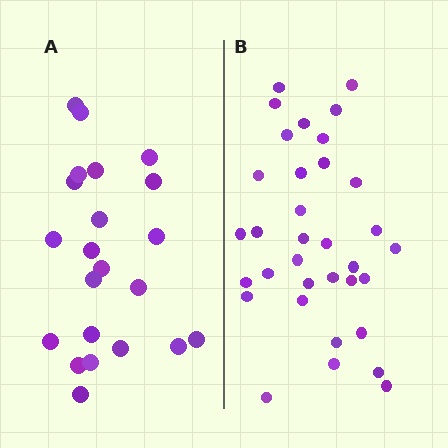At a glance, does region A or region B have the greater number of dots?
Region B (the right region) has more dots.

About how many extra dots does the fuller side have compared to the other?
Region B has roughly 12 or so more dots than region A.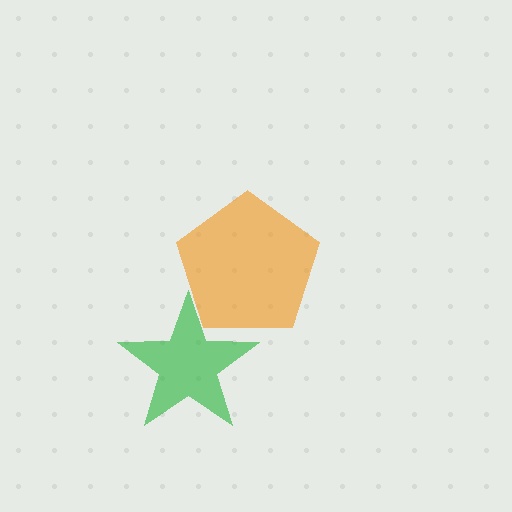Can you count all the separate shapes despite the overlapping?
Yes, there are 2 separate shapes.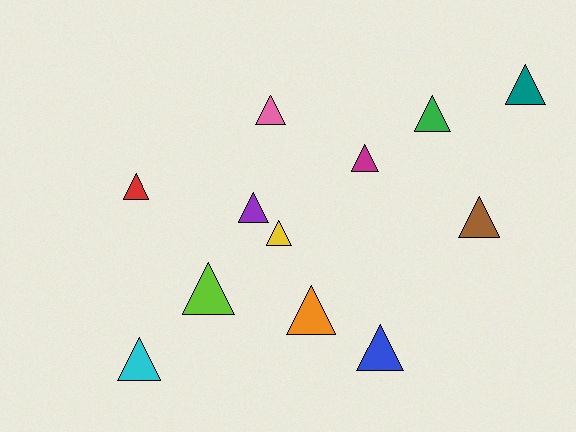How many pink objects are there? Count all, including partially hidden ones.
There is 1 pink object.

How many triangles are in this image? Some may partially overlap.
There are 12 triangles.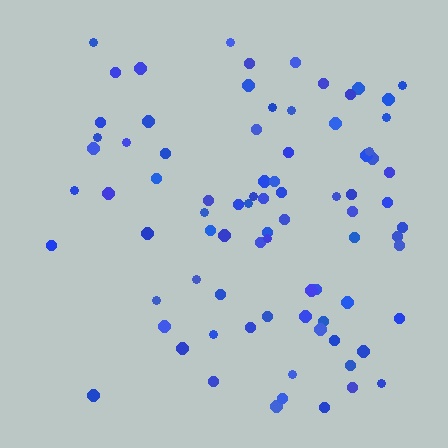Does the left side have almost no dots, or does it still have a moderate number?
Still a moderate number, just noticeably fewer than the right.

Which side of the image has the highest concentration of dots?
The right.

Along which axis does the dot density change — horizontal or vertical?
Horizontal.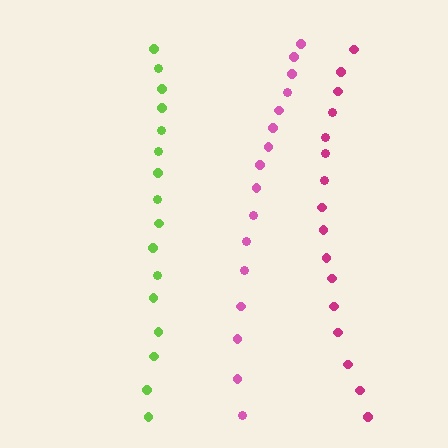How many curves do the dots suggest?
There are 3 distinct paths.